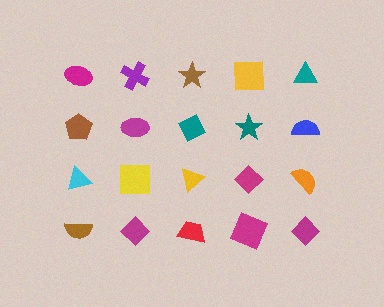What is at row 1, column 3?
A brown star.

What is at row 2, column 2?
A magenta ellipse.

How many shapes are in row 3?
5 shapes.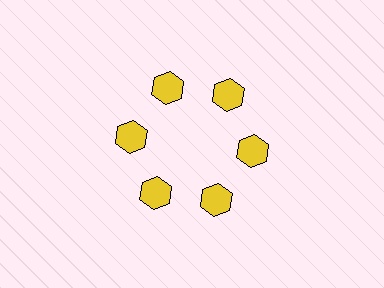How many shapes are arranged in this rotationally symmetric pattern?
There are 6 shapes, arranged in 6 groups of 1.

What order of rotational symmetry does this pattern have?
This pattern has 6-fold rotational symmetry.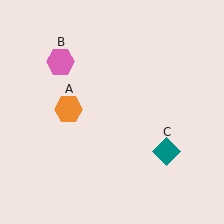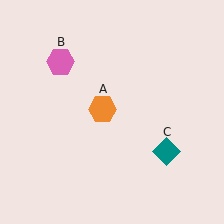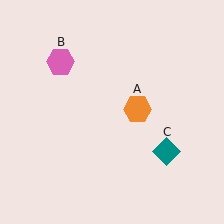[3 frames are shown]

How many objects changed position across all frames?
1 object changed position: orange hexagon (object A).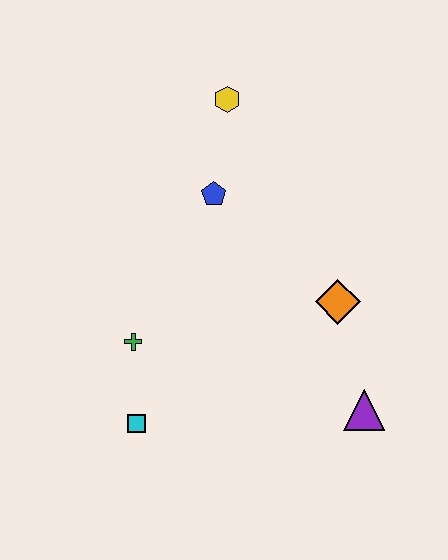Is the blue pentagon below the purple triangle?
No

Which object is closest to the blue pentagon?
The yellow hexagon is closest to the blue pentagon.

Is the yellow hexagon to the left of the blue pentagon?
No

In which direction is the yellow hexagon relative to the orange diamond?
The yellow hexagon is above the orange diamond.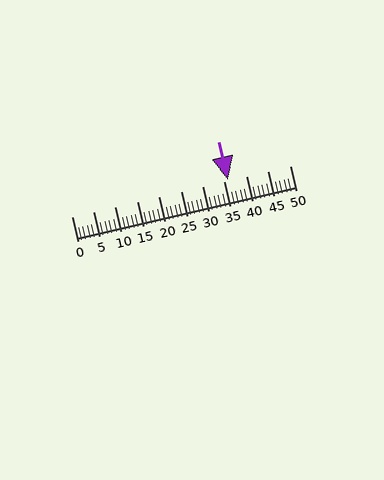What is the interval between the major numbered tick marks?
The major tick marks are spaced 5 units apart.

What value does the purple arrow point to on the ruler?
The purple arrow points to approximately 36.